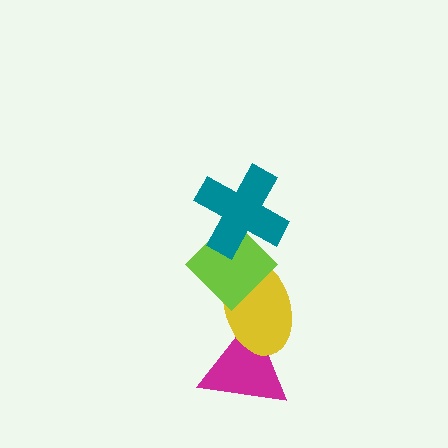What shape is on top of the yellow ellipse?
The lime diamond is on top of the yellow ellipse.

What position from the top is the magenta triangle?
The magenta triangle is 4th from the top.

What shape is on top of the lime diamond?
The teal cross is on top of the lime diamond.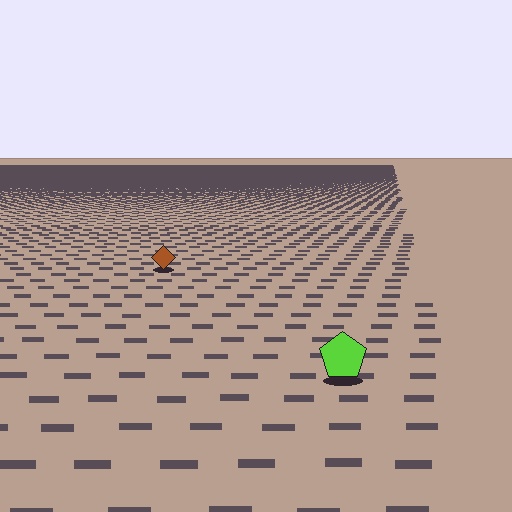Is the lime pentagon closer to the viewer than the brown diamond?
Yes. The lime pentagon is closer — you can tell from the texture gradient: the ground texture is coarser near it.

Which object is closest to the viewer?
The lime pentagon is closest. The texture marks near it are larger and more spread out.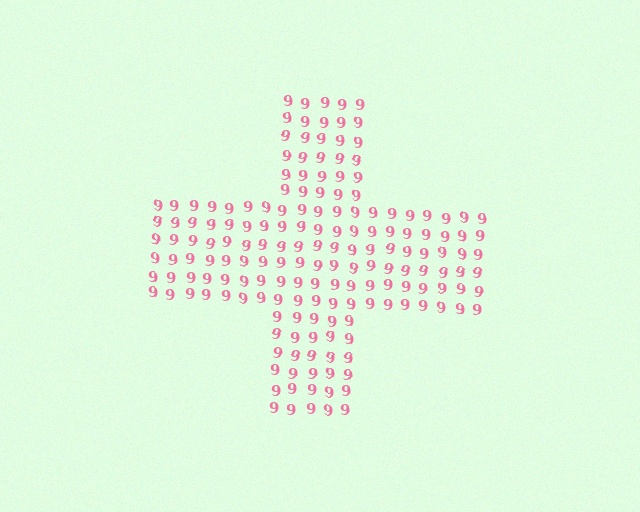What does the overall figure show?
The overall figure shows a cross.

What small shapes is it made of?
It is made of small digit 9's.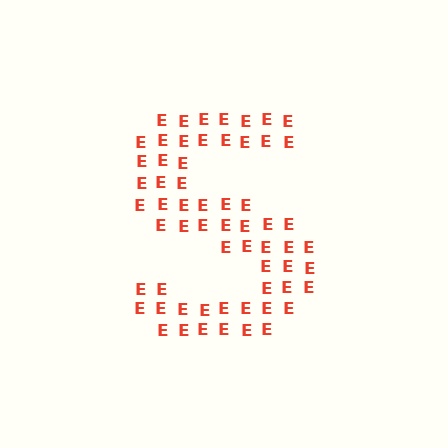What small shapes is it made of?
It is made of small letter E's.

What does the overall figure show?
The overall figure shows the letter S.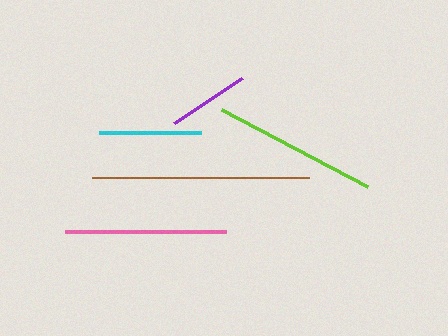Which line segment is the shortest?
The purple line is the shortest at approximately 82 pixels.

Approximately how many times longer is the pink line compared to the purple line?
The pink line is approximately 2.0 times the length of the purple line.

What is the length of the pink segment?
The pink segment is approximately 162 pixels long.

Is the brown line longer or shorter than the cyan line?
The brown line is longer than the cyan line.